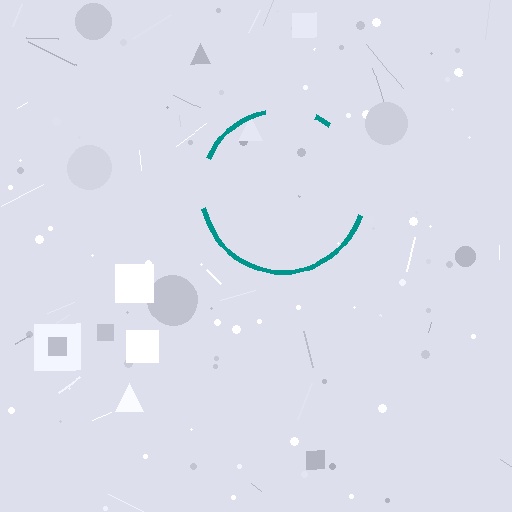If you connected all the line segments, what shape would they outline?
They would outline a circle.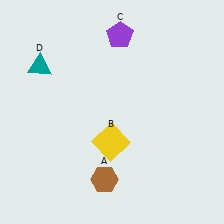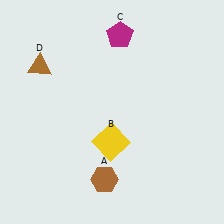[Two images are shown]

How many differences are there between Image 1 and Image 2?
There are 2 differences between the two images.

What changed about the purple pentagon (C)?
In Image 1, C is purple. In Image 2, it changed to magenta.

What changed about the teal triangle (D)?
In Image 1, D is teal. In Image 2, it changed to brown.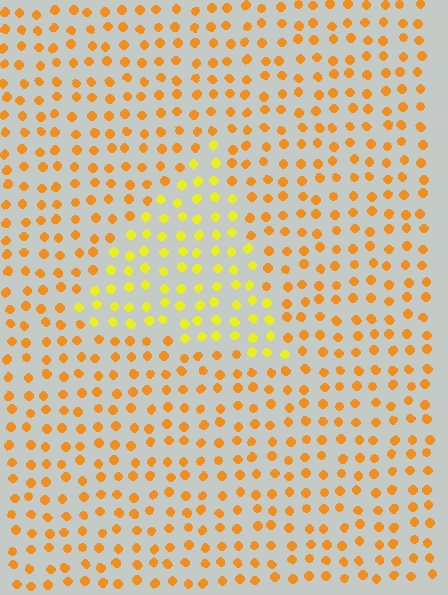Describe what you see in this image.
The image is filled with small orange elements in a uniform arrangement. A triangle-shaped region is visible where the elements are tinted to a slightly different hue, forming a subtle color boundary.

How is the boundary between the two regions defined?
The boundary is defined purely by a slight shift in hue (about 30 degrees). Spacing, size, and orientation are identical on both sides.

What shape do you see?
I see a triangle.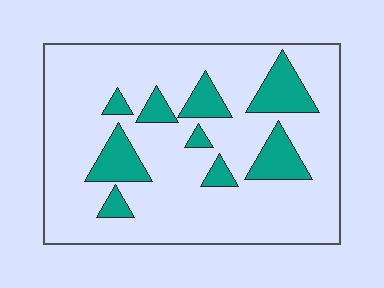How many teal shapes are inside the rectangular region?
9.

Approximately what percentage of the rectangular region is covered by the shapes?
Approximately 20%.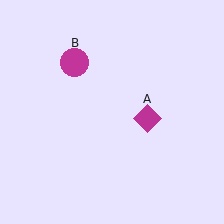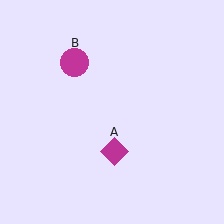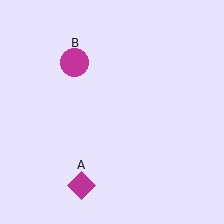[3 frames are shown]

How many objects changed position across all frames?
1 object changed position: magenta diamond (object A).